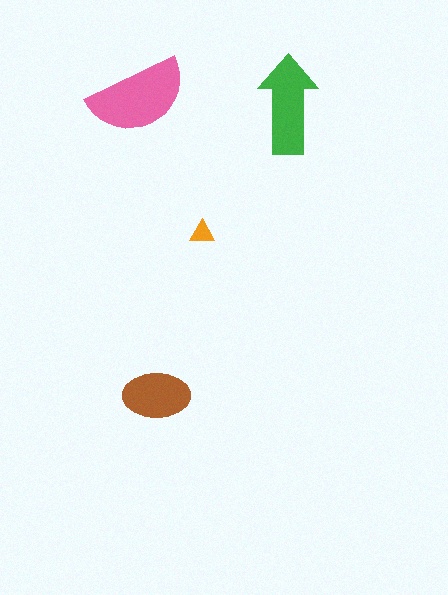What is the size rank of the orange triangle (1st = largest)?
4th.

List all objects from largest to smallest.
The pink semicircle, the green arrow, the brown ellipse, the orange triangle.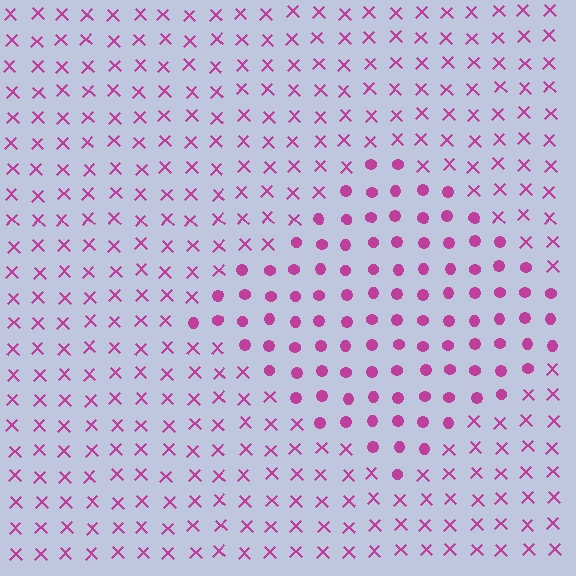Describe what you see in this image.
The image is filled with small magenta elements arranged in a uniform grid. A diamond-shaped region contains circles, while the surrounding area contains X marks. The boundary is defined purely by the change in element shape.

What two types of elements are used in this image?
The image uses circles inside the diamond region and X marks outside it.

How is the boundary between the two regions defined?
The boundary is defined by a change in element shape: circles inside vs. X marks outside. All elements share the same color and spacing.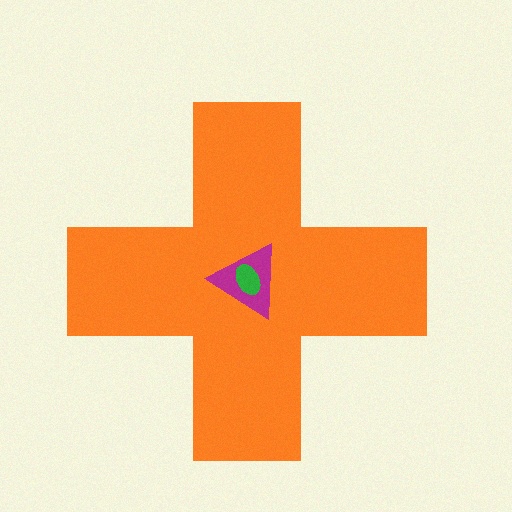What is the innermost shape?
The green ellipse.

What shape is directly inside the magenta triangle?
The green ellipse.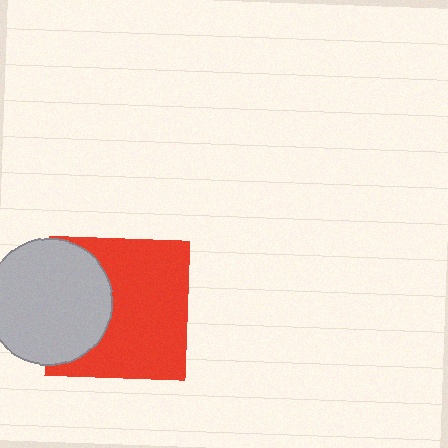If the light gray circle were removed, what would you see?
You would see the complete red square.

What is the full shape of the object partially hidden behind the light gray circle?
The partially hidden object is a red square.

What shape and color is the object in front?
The object in front is a light gray circle.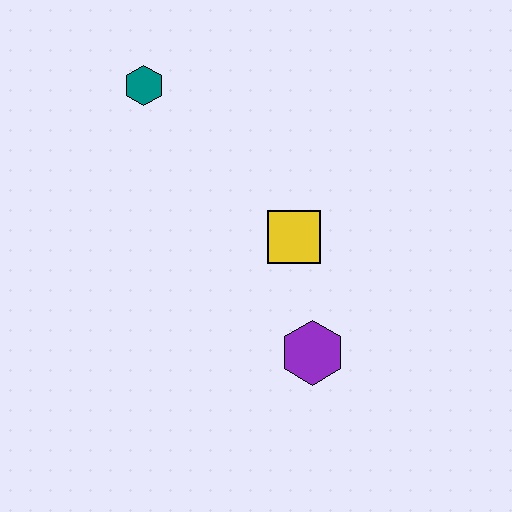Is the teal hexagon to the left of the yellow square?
Yes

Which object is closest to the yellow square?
The purple hexagon is closest to the yellow square.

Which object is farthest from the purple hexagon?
The teal hexagon is farthest from the purple hexagon.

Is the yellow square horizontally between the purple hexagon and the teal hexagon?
Yes